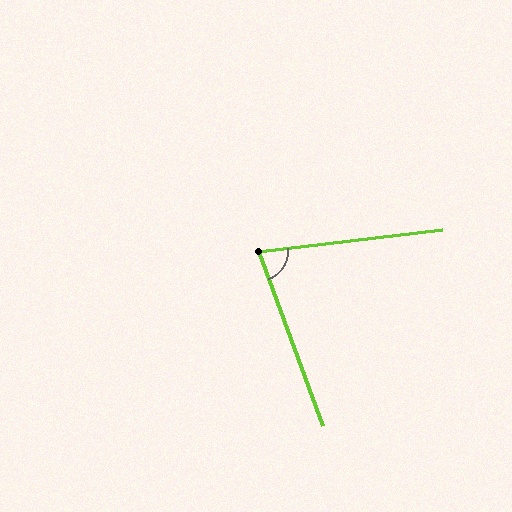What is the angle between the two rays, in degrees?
Approximately 77 degrees.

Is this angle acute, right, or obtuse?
It is acute.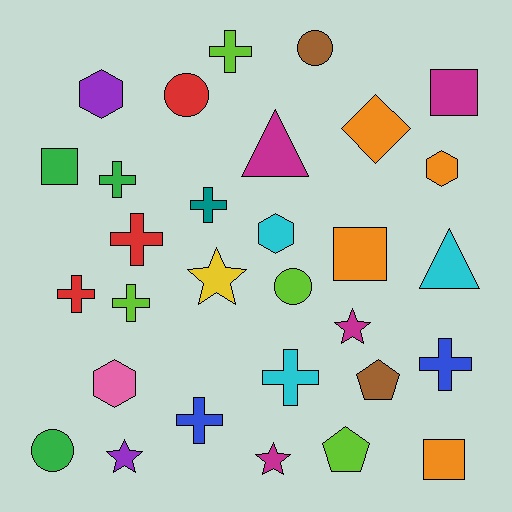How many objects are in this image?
There are 30 objects.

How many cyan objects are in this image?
There are 3 cyan objects.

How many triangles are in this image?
There are 2 triangles.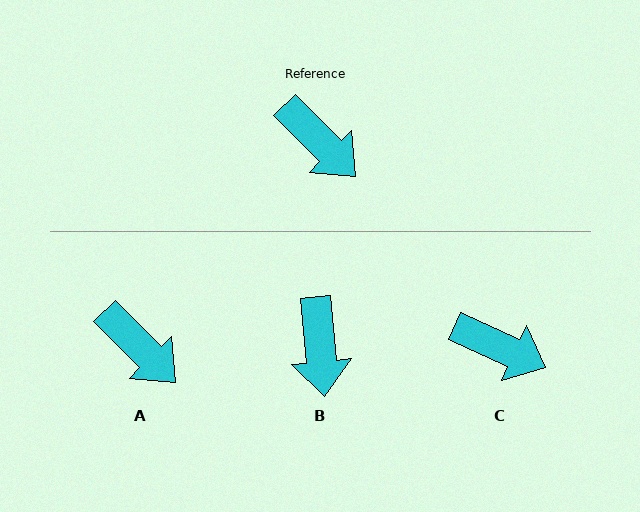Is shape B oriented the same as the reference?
No, it is off by about 40 degrees.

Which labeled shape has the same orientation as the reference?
A.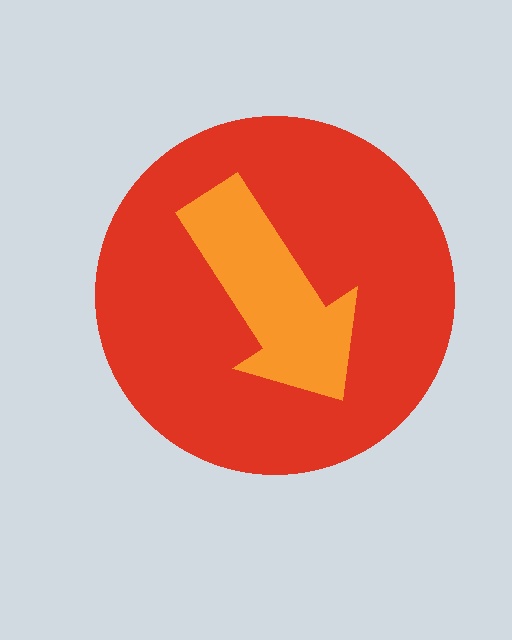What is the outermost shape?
The red circle.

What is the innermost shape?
The orange arrow.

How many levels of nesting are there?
2.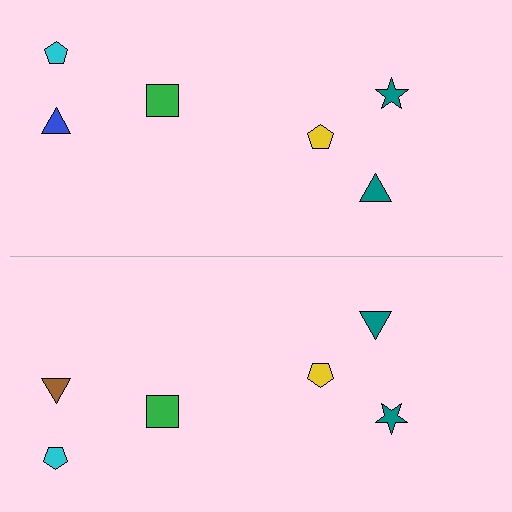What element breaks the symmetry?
The brown triangle on the bottom side breaks the symmetry — its mirror counterpart is blue.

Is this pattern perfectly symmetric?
No, the pattern is not perfectly symmetric. The brown triangle on the bottom side breaks the symmetry — its mirror counterpart is blue.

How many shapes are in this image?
There are 12 shapes in this image.